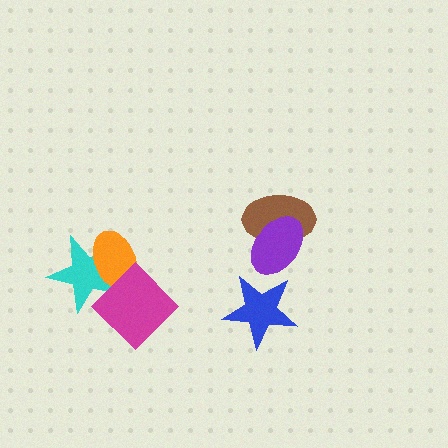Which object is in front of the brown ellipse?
The purple ellipse is in front of the brown ellipse.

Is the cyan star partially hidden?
Yes, it is partially covered by another shape.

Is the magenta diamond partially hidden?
No, no other shape covers it.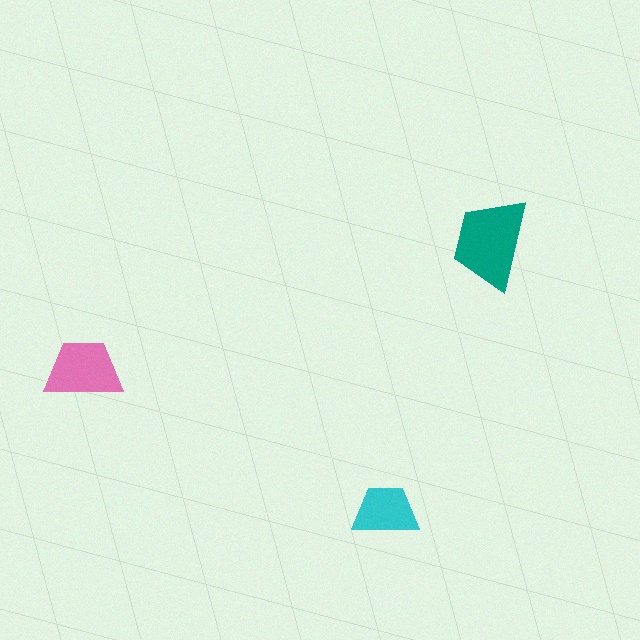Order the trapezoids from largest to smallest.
the teal one, the pink one, the cyan one.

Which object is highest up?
The teal trapezoid is topmost.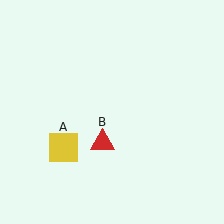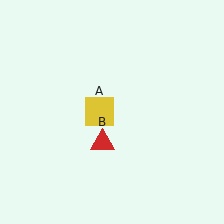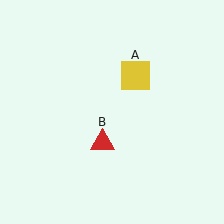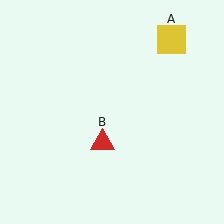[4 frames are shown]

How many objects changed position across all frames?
1 object changed position: yellow square (object A).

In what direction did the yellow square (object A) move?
The yellow square (object A) moved up and to the right.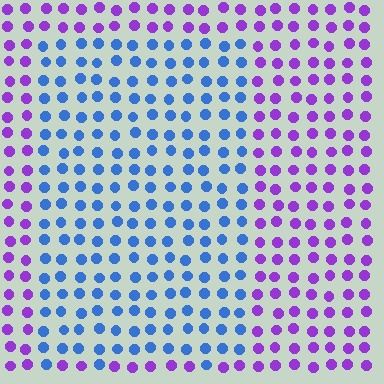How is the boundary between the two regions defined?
The boundary is defined purely by a slight shift in hue (about 61 degrees). Spacing, size, and orientation are identical on both sides.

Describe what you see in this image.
The image is filled with small purple elements in a uniform arrangement. A rectangle-shaped region is visible where the elements are tinted to a slightly different hue, forming a subtle color boundary.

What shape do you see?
I see a rectangle.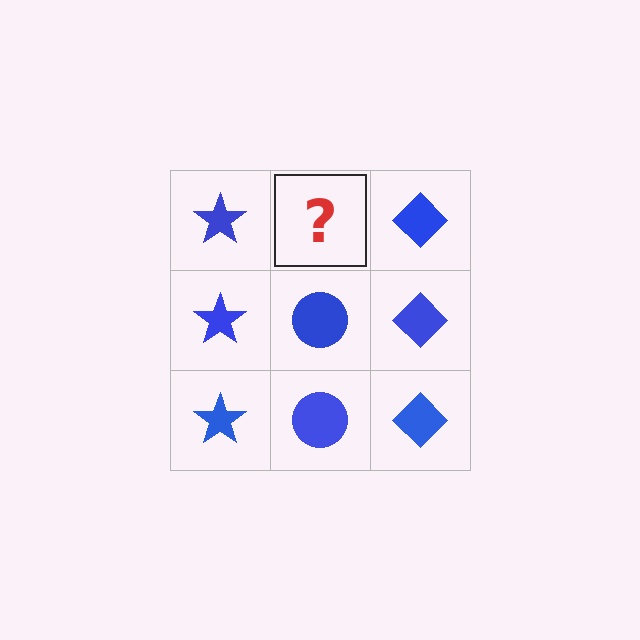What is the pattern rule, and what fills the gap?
The rule is that each column has a consistent shape. The gap should be filled with a blue circle.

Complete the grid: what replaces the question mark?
The question mark should be replaced with a blue circle.